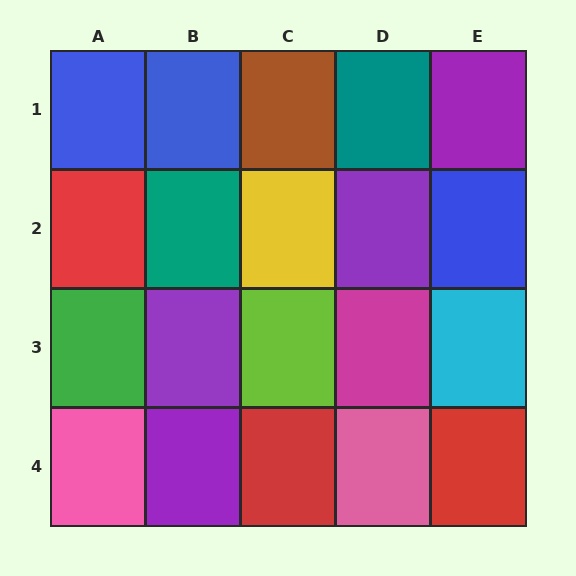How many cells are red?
3 cells are red.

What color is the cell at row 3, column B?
Purple.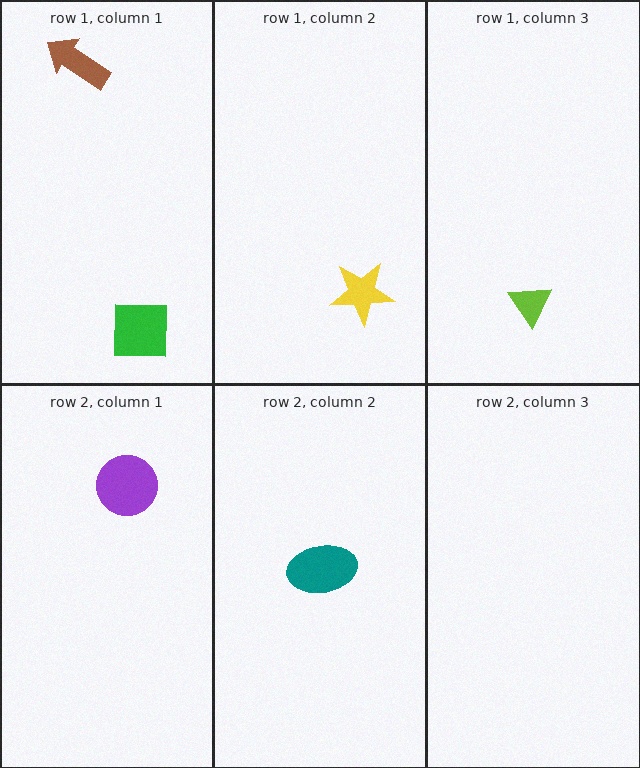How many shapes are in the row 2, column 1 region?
1.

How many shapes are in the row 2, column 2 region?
1.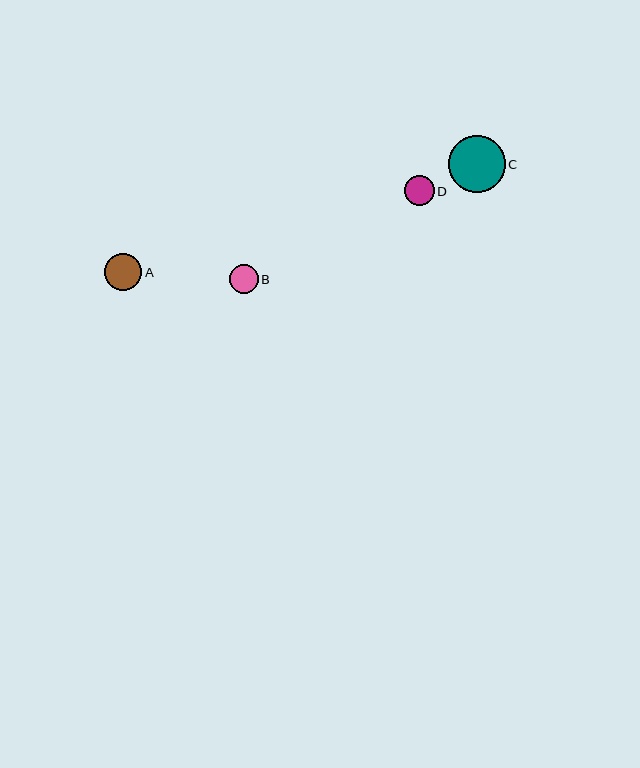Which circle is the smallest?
Circle B is the smallest with a size of approximately 29 pixels.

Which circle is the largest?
Circle C is the largest with a size of approximately 57 pixels.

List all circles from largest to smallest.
From largest to smallest: C, A, D, B.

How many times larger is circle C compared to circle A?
Circle C is approximately 1.5 times the size of circle A.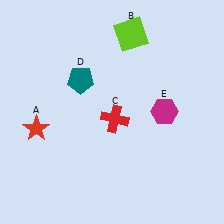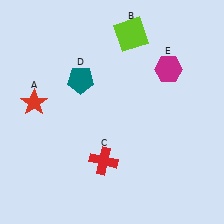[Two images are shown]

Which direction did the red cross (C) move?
The red cross (C) moved down.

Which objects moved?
The objects that moved are: the red star (A), the red cross (C), the magenta hexagon (E).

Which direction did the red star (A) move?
The red star (A) moved up.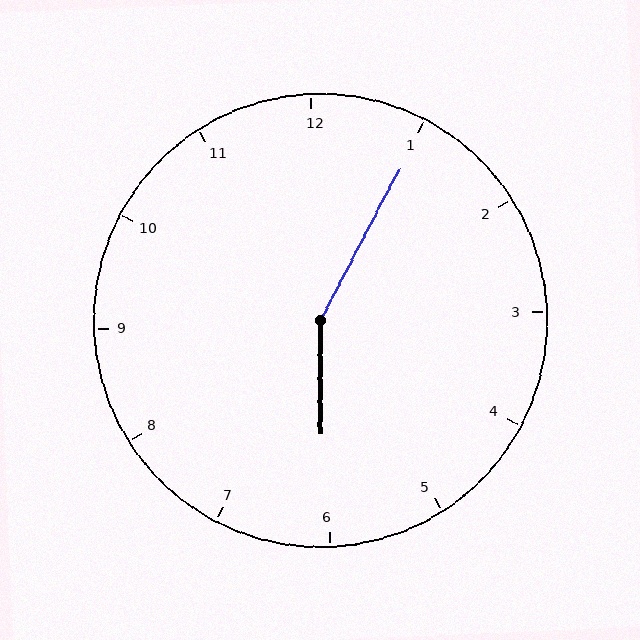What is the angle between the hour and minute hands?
Approximately 152 degrees.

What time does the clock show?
6:05.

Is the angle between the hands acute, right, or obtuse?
It is obtuse.